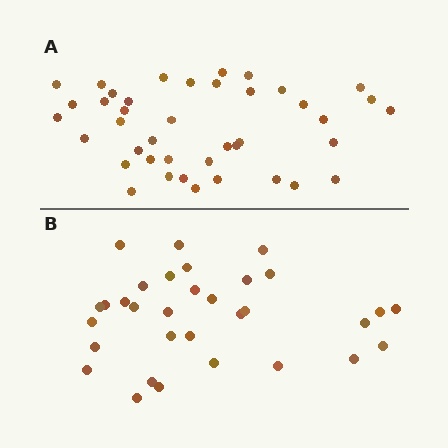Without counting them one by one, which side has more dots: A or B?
Region A (the top region) has more dots.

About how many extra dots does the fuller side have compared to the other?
Region A has roughly 8 or so more dots than region B.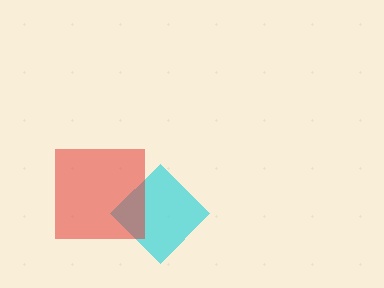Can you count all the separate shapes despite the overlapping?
Yes, there are 2 separate shapes.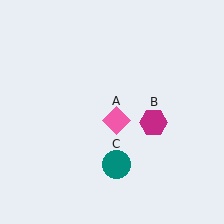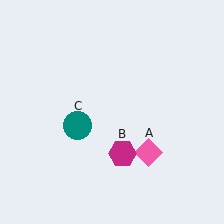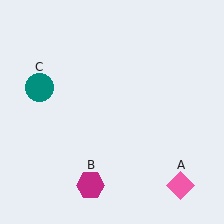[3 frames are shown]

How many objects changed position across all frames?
3 objects changed position: pink diamond (object A), magenta hexagon (object B), teal circle (object C).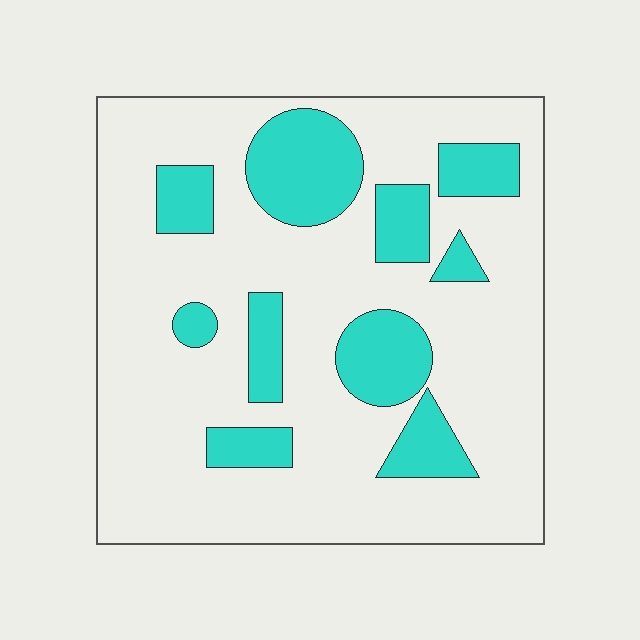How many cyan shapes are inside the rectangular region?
10.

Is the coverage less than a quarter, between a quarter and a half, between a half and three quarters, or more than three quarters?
Less than a quarter.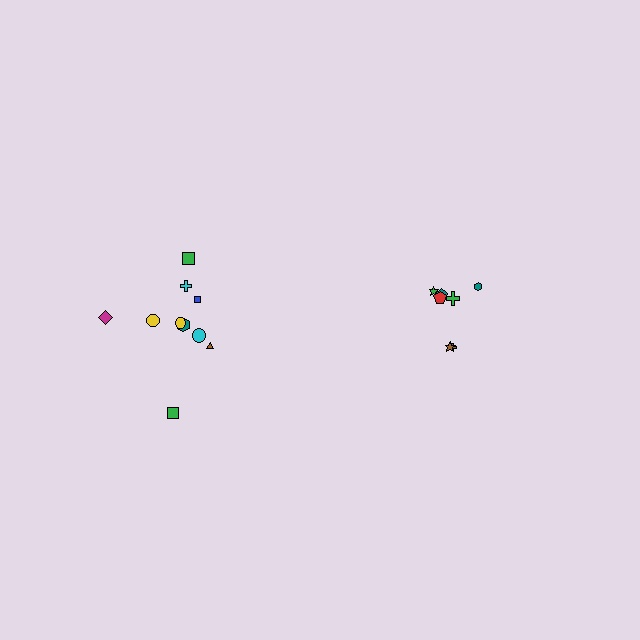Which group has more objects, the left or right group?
The left group.